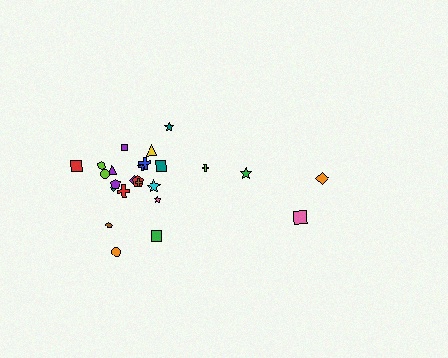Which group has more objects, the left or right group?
The left group.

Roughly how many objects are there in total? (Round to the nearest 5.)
Roughly 25 objects in total.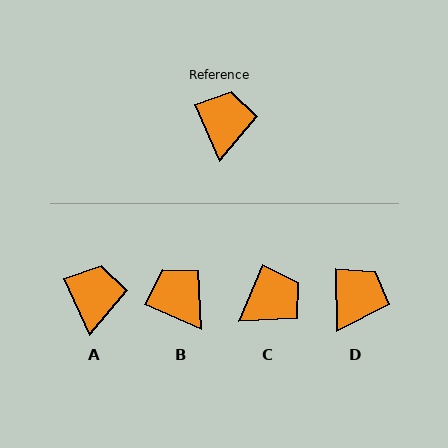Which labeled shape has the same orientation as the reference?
A.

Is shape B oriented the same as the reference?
No, it is off by about 43 degrees.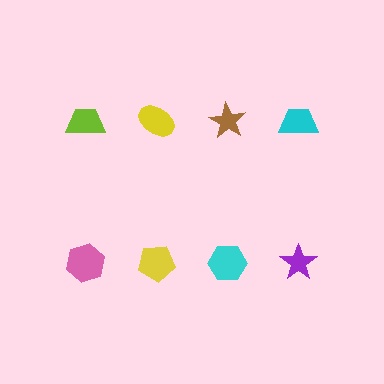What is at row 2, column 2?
A yellow pentagon.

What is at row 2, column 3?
A cyan hexagon.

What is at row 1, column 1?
A lime trapezoid.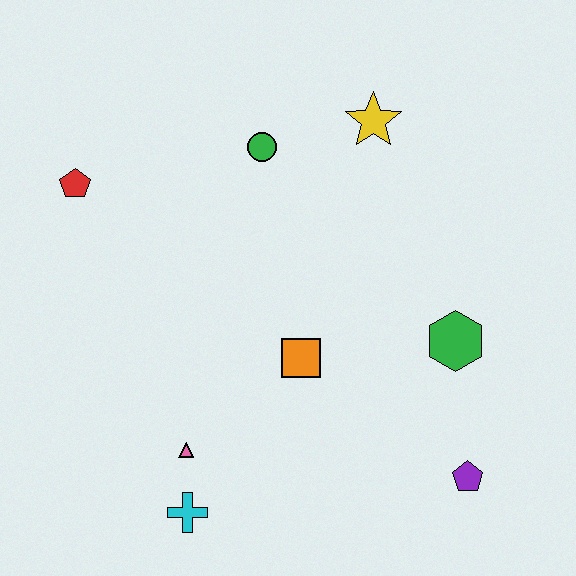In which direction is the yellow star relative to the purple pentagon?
The yellow star is above the purple pentagon.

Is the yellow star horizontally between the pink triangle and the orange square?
No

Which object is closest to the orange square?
The pink triangle is closest to the orange square.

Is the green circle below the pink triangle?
No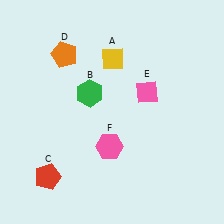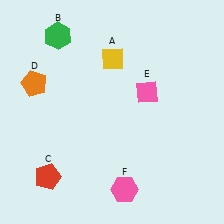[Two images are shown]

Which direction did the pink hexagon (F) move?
The pink hexagon (F) moved down.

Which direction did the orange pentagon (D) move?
The orange pentagon (D) moved left.